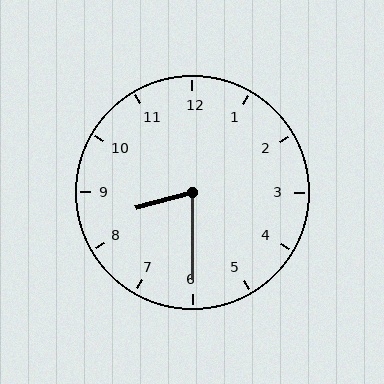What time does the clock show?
8:30.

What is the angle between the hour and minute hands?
Approximately 75 degrees.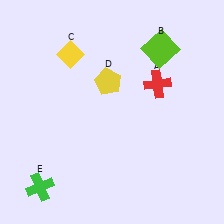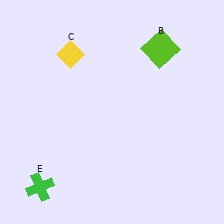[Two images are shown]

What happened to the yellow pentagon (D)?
The yellow pentagon (D) was removed in Image 2. It was in the top-left area of Image 1.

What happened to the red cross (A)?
The red cross (A) was removed in Image 2. It was in the top-right area of Image 1.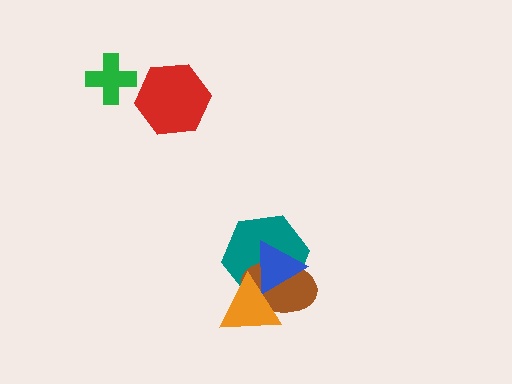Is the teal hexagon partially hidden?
Yes, it is partially covered by another shape.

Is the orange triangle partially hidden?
No, no other shape covers it.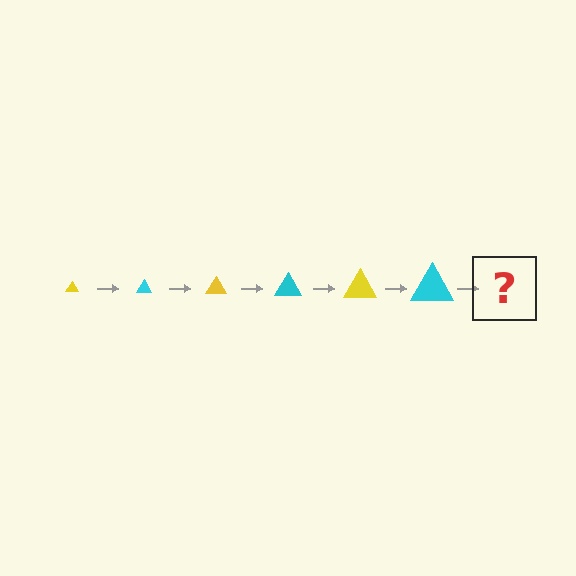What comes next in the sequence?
The next element should be a yellow triangle, larger than the previous one.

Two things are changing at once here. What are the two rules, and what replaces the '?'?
The two rules are that the triangle grows larger each step and the color cycles through yellow and cyan. The '?' should be a yellow triangle, larger than the previous one.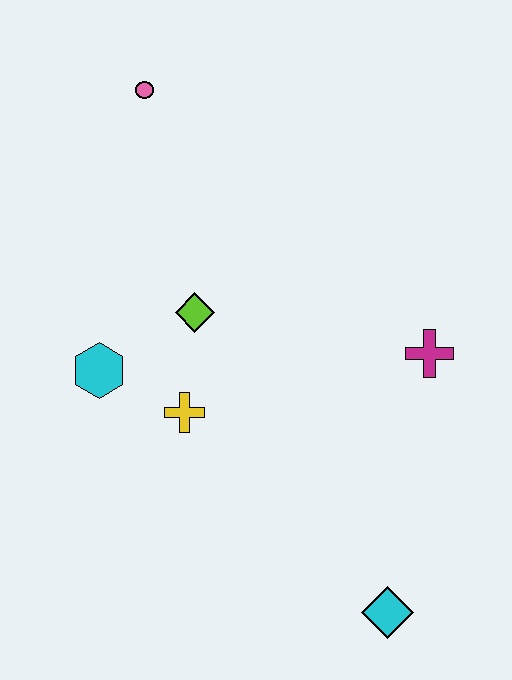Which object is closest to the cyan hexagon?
The yellow cross is closest to the cyan hexagon.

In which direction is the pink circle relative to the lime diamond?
The pink circle is above the lime diamond.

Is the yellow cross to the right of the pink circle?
Yes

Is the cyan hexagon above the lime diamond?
No